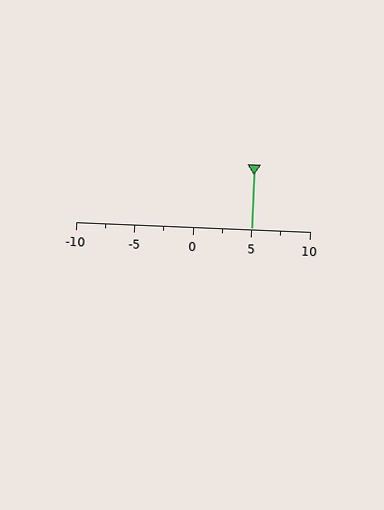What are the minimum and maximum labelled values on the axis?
The axis runs from -10 to 10.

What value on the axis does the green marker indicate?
The marker indicates approximately 5.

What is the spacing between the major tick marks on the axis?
The major ticks are spaced 5 apart.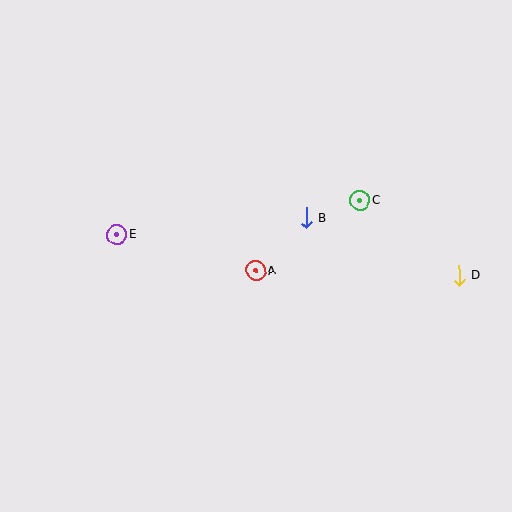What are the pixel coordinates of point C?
Point C is at (360, 201).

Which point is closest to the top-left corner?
Point E is closest to the top-left corner.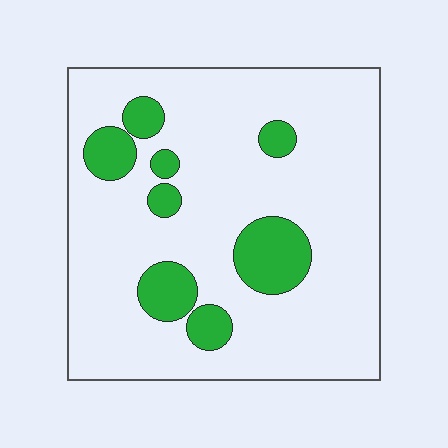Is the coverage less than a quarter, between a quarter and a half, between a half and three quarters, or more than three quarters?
Less than a quarter.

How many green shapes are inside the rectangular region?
8.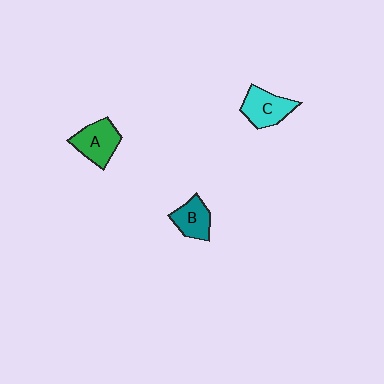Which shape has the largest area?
Shape A (green).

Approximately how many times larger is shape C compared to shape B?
Approximately 1.2 times.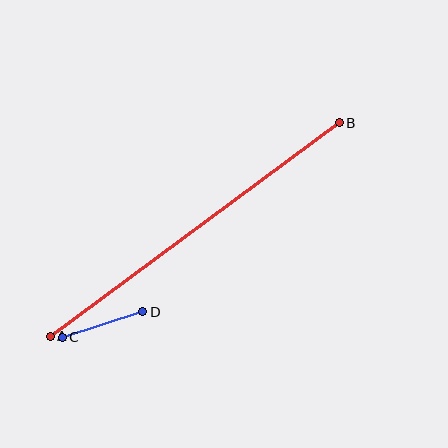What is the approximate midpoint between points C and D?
The midpoint is at approximately (103, 324) pixels.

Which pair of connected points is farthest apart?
Points A and B are farthest apart.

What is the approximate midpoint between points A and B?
The midpoint is at approximately (195, 230) pixels.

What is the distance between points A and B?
The distance is approximately 359 pixels.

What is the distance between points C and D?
The distance is approximately 84 pixels.